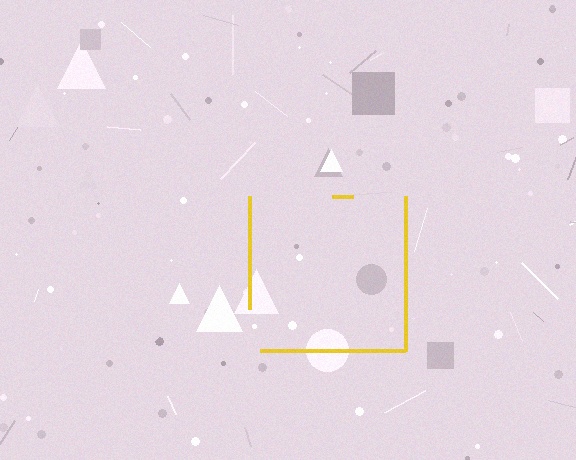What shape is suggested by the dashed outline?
The dashed outline suggests a square.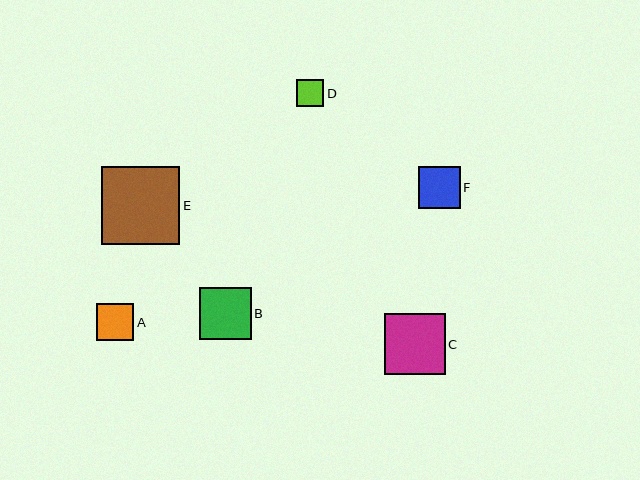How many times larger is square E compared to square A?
Square E is approximately 2.1 times the size of square A.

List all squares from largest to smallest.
From largest to smallest: E, C, B, F, A, D.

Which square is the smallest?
Square D is the smallest with a size of approximately 27 pixels.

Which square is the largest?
Square E is the largest with a size of approximately 78 pixels.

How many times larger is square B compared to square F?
Square B is approximately 1.2 times the size of square F.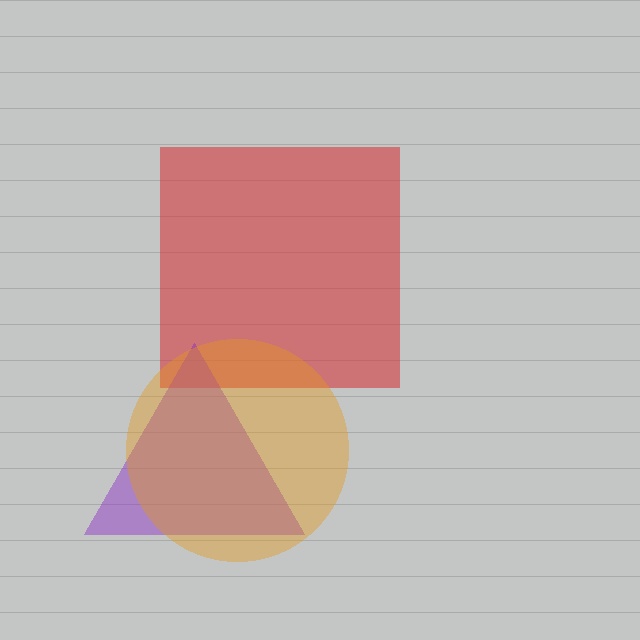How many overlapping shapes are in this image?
There are 3 overlapping shapes in the image.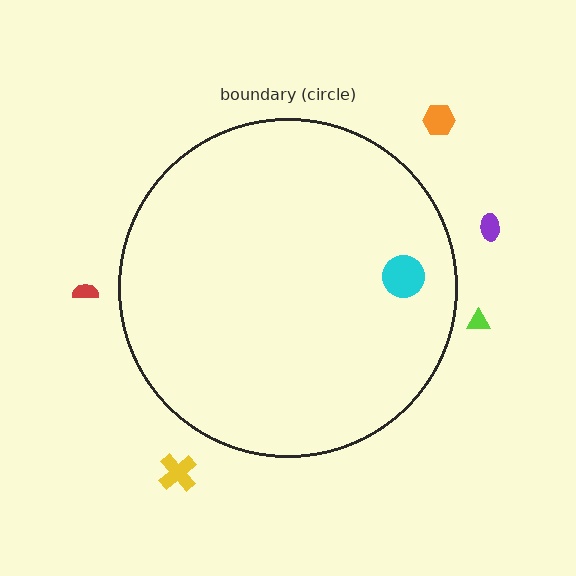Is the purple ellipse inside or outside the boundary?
Outside.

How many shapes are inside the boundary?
1 inside, 5 outside.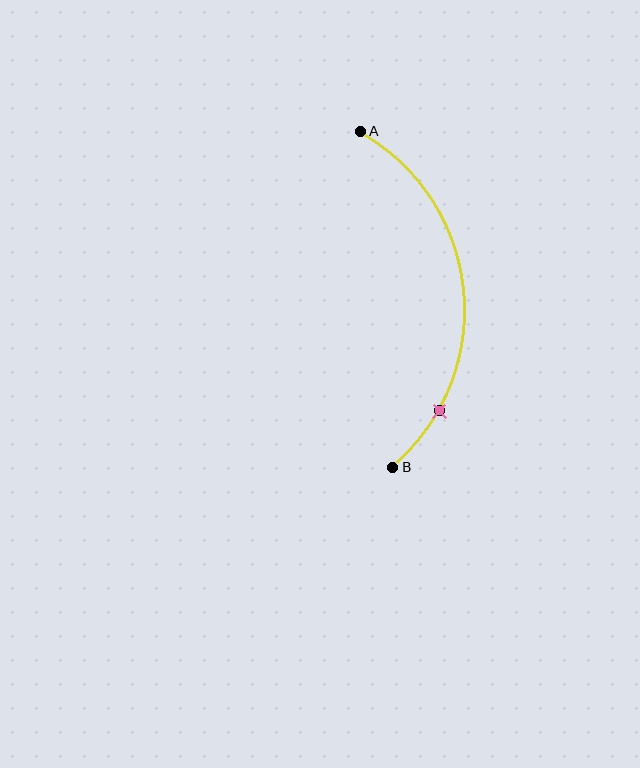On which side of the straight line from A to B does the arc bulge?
The arc bulges to the right of the straight line connecting A and B.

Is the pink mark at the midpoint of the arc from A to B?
No. The pink mark lies on the arc but is closer to endpoint B. The arc midpoint would be at the point on the curve equidistant along the arc from both A and B.